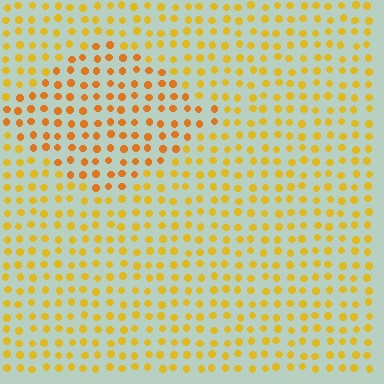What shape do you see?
I see a diamond.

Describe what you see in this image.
The image is filled with small yellow elements in a uniform arrangement. A diamond-shaped region is visible where the elements are tinted to a slightly different hue, forming a subtle color boundary.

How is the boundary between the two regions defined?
The boundary is defined purely by a slight shift in hue (about 21 degrees). Spacing, size, and orientation are identical on both sides.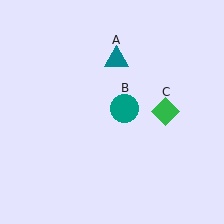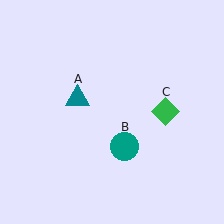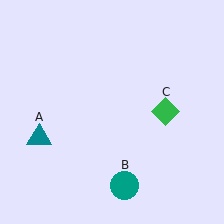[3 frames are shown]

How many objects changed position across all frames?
2 objects changed position: teal triangle (object A), teal circle (object B).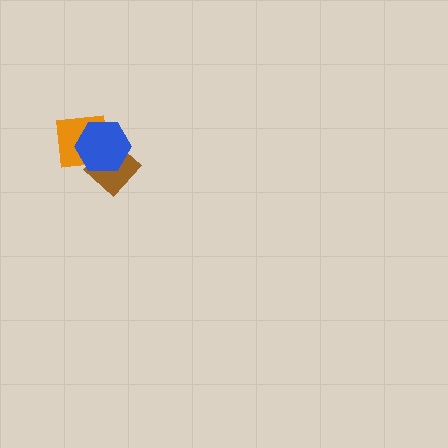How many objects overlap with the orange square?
2 objects overlap with the orange square.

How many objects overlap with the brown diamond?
2 objects overlap with the brown diamond.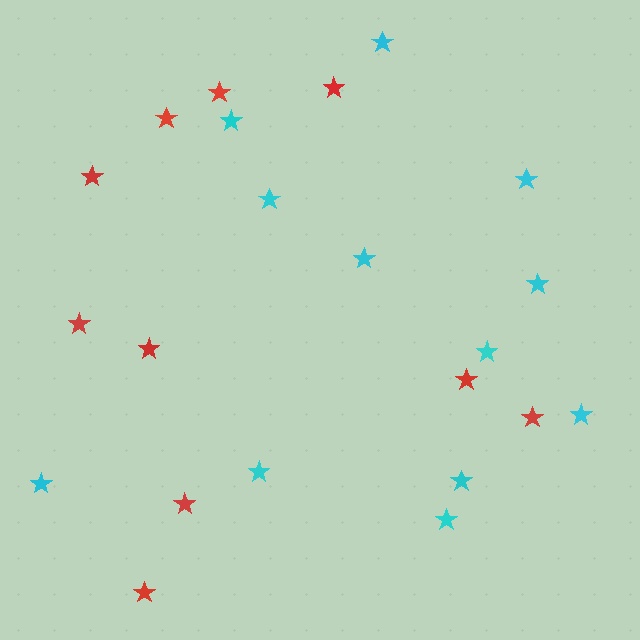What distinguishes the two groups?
There are 2 groups: one group of red stars (10) and one group of cyan stars (12).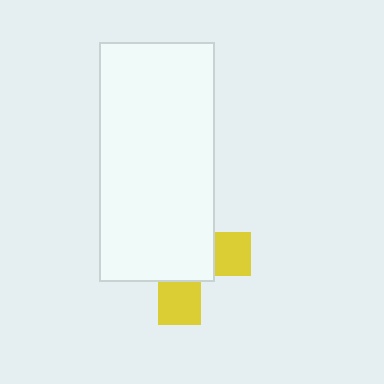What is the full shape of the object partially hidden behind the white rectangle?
The partially hidden object is a yellow cross.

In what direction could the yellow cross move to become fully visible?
The yellow cross could move toward the lower-right. That would shift it out from behind the white rectangle entirely.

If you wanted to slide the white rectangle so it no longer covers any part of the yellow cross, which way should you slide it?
Slide it toward the upper-left — that is the most direct way to separate the two shapes.